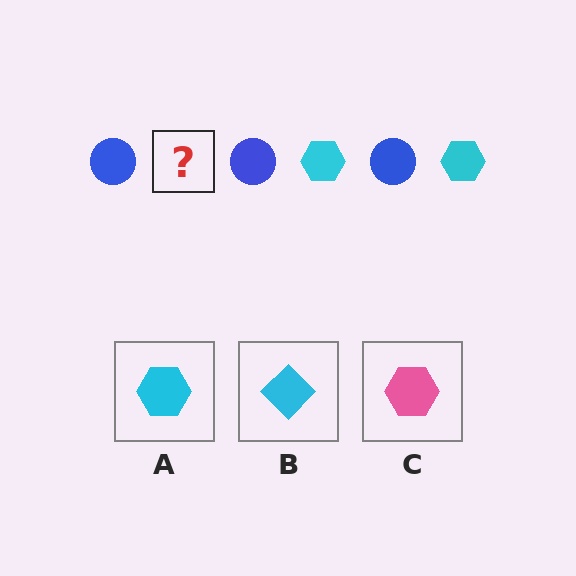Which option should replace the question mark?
Option A.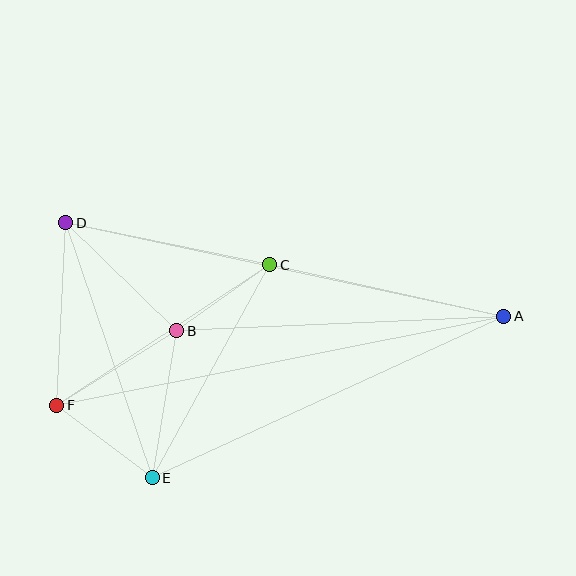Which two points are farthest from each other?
Points A and F are farthest from each other.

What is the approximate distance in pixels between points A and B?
The distance between A and B is approximately 327 pixels.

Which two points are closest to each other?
Points B and C are closest to each other.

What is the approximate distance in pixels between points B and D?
The distance between B and D is approximately 155 pixels.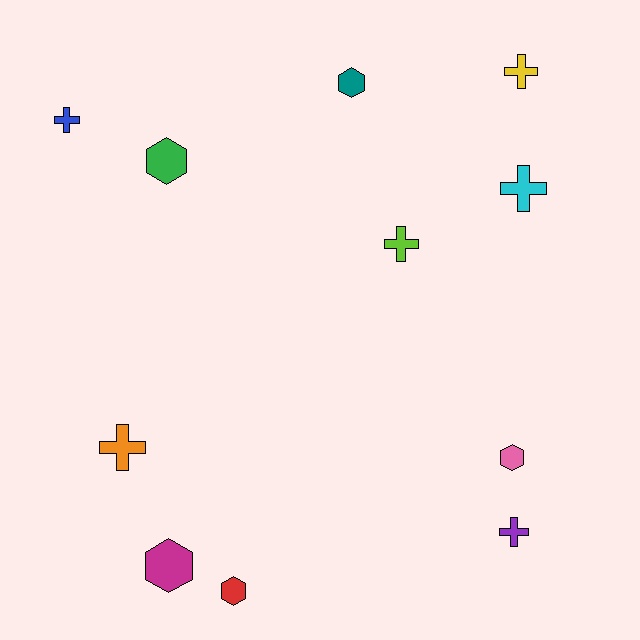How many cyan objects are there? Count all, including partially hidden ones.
There is 1 cyan object.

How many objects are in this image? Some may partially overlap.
There are 11 objects.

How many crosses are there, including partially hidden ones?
There are 6 crosses.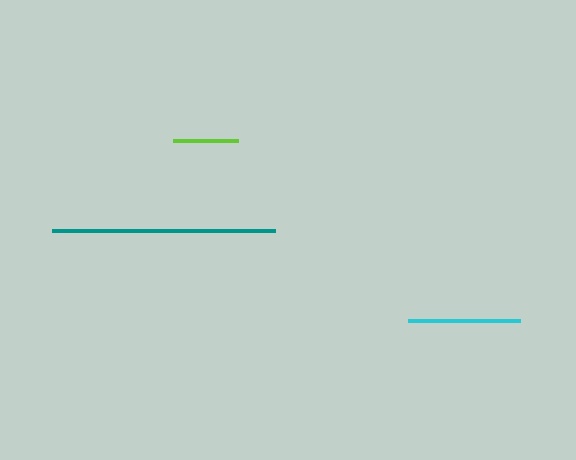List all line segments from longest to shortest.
From longest to shortest: teal, cyan, lime.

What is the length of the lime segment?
The lime segment is approximately 65 pixels long.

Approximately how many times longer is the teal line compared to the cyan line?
The teal line is approximately 2.0 times the length of the cyan line.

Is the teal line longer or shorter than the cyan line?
The teal line is longer than the cyan line.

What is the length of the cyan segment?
The cyan segment is approximately 112 pixels long.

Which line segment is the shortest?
The lime line is the shortest at approximately 65 pixels.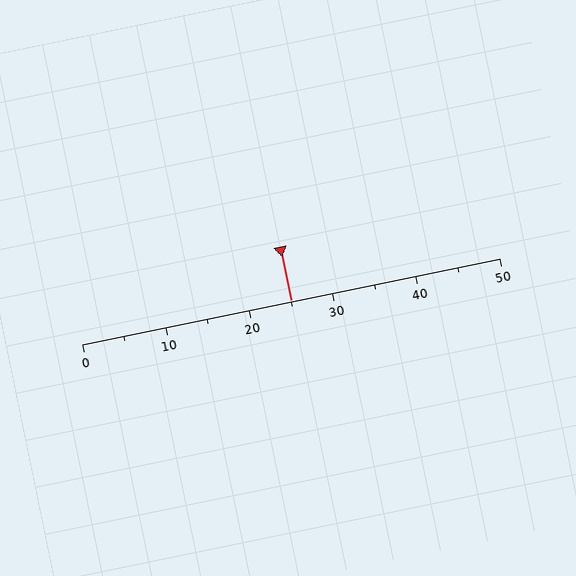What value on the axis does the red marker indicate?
The marker indicates approximately 25.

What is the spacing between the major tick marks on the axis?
The major ticks are spaced 10 apart.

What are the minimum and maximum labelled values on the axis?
The axis runs from 0 to 50.